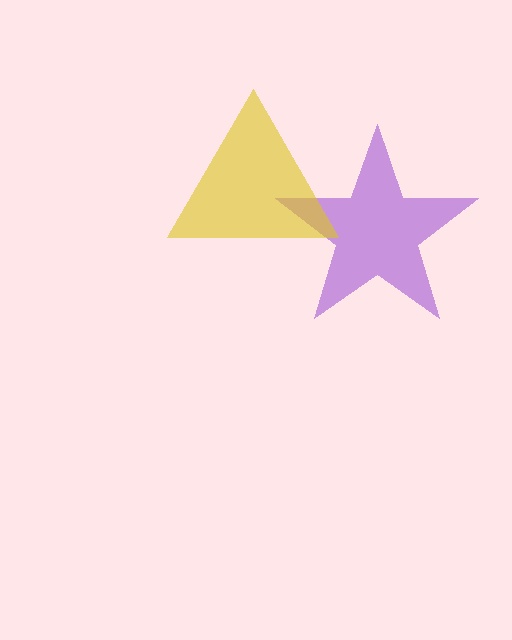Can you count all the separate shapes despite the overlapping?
Yes, there are 2 separate shapes.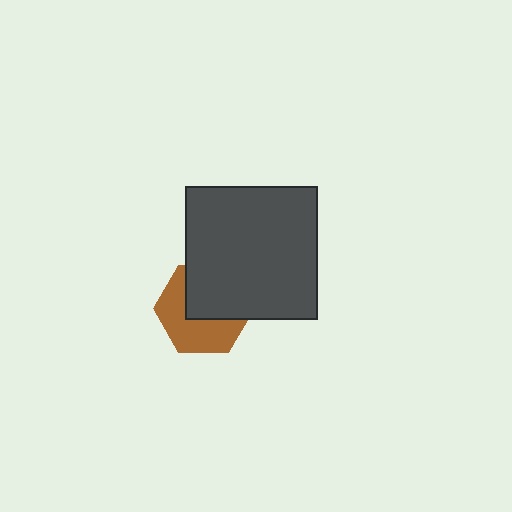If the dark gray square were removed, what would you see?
You would see the complete brown hexagon.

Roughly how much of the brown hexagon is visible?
About half of it is visible (roughly 53%).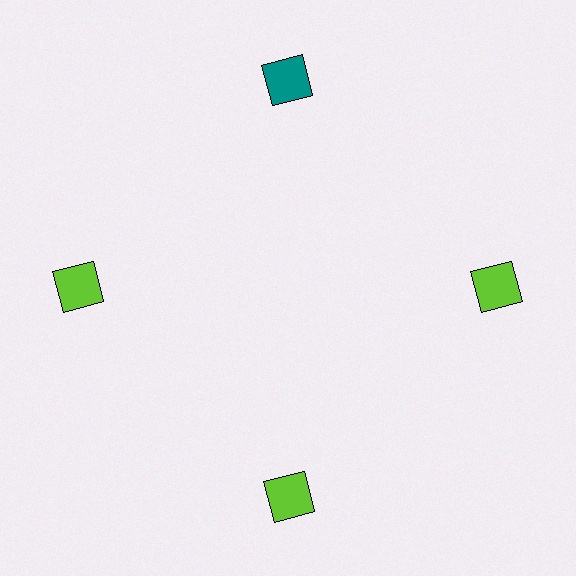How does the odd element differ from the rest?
It has a different color: teal instead of lime.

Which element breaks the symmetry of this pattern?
The teal square at roughly the 12 o'clock position breaks the symmetry. All other shapes are lime squares.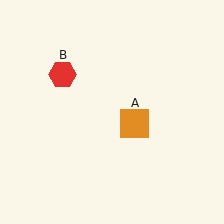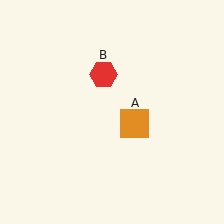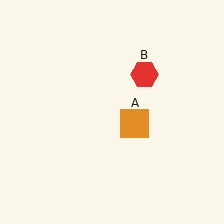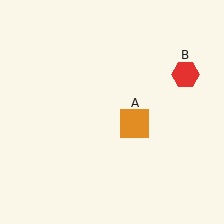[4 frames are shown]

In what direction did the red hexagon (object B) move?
The red hexagon (object B) moved right.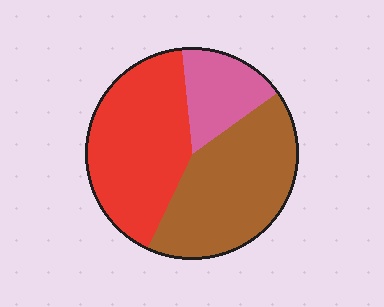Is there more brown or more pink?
Brown.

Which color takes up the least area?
Pink, at roughly 15%.